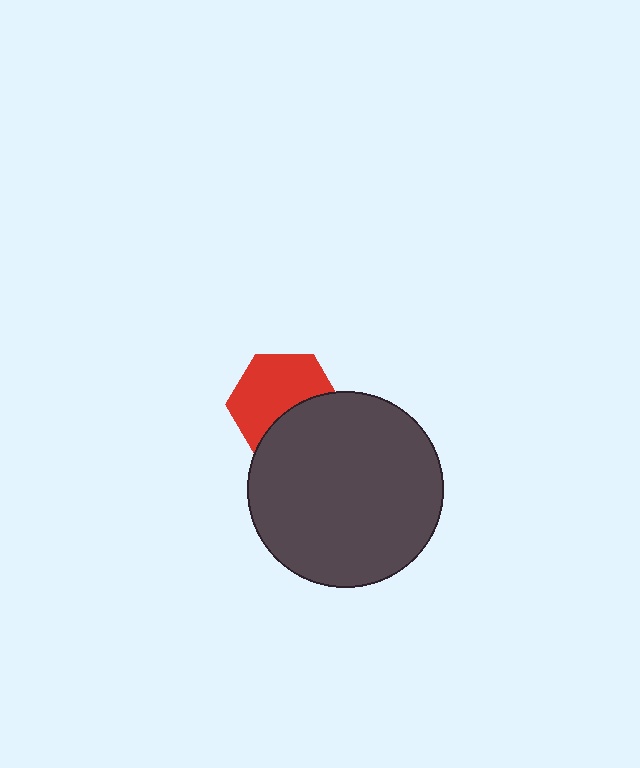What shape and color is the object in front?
The object in front is a dark gray circle.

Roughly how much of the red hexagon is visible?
About half of it is visible (roughly 62%).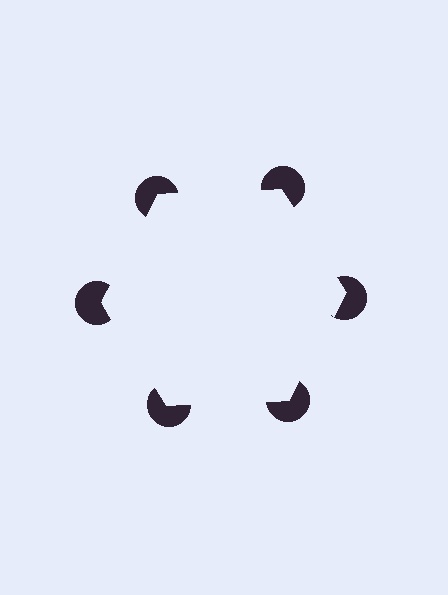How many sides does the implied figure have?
6 sides.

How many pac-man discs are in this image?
There are 6 — one at each vertex of the illusory hexagon.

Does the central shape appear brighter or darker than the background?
It typically appears slightly brighter than the background, even though no actual brightness change is drawn.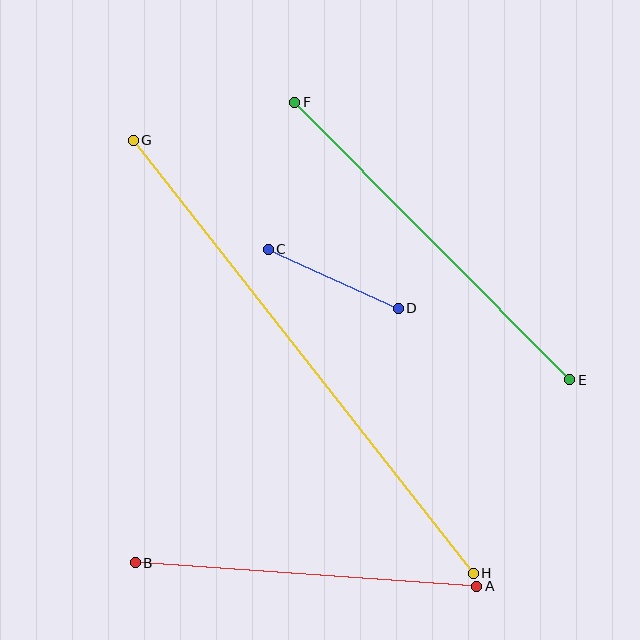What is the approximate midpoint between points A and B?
The midpoint is at approximately (306, 574) pixels.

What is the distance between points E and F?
The distance is approximately 391 pixels.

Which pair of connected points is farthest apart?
Points G and H are farthest apart.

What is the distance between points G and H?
The distance is approximately 551 pixels.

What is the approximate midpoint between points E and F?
The midpoint is at approximately (432, 241) pixels.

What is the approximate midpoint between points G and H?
The midpoint is at approximately (303, 357) pixels.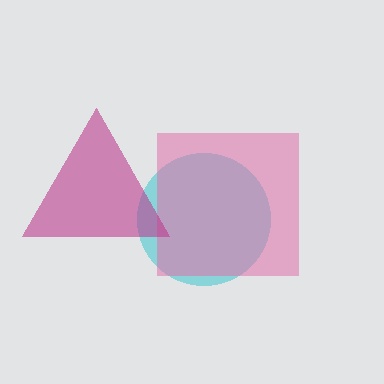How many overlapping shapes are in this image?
There are 3 overlapping shapes in the image.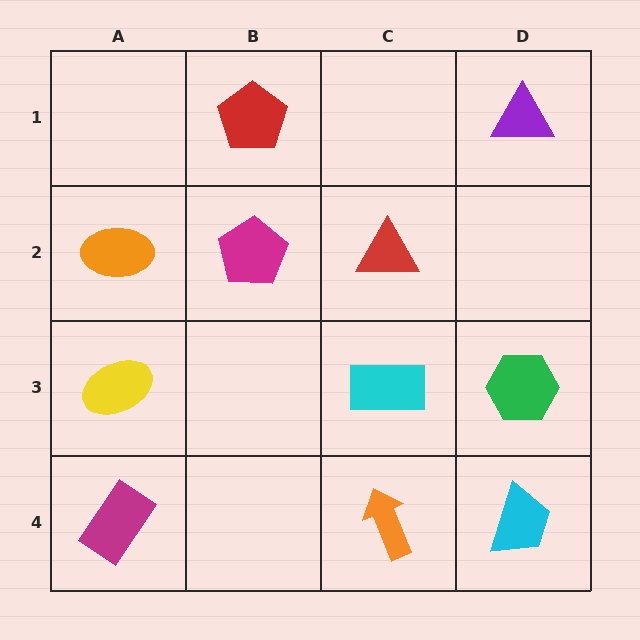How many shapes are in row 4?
3 shapes.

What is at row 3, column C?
A cyan rectangle.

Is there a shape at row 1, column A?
No, that cell is empty.